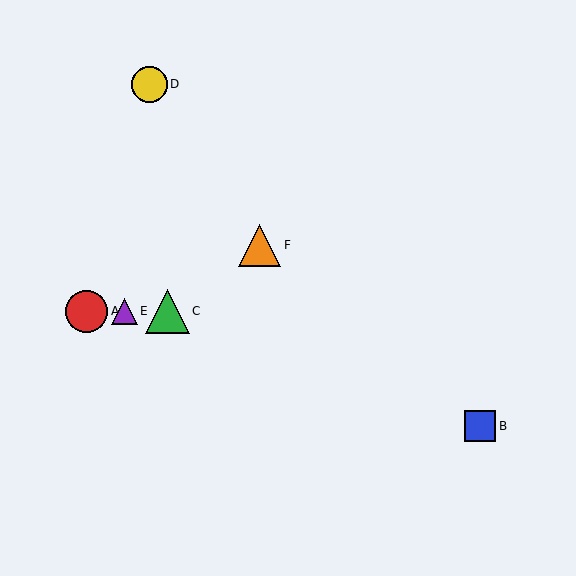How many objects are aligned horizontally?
3 objects (A, C, E) are aligned horizontally.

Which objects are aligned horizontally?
Objects A, C, E are aligned horizontally.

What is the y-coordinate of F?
Object F is at y≈245.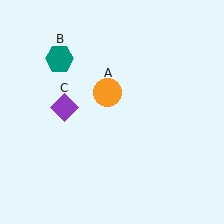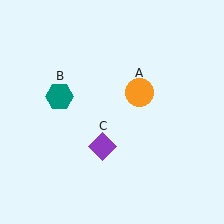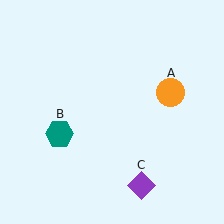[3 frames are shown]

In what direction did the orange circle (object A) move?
The orange circle (object A) moved right.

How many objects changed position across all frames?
3 objects changed position: orange circle (object A), teal hexagon (object B), purple diamond (object C).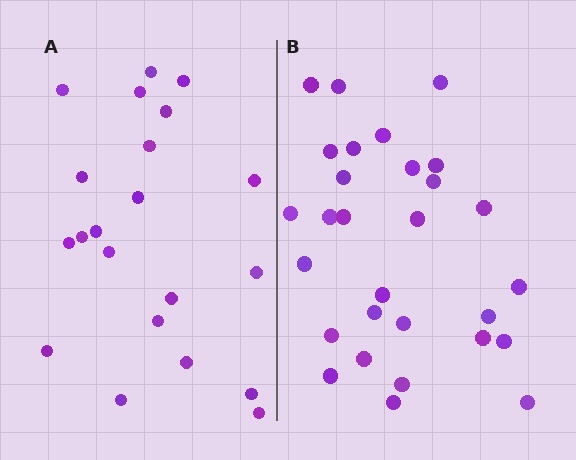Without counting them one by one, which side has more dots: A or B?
Region B (the right region) has more dots.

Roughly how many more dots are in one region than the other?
Region B has roughly 8 or so more dots than region A.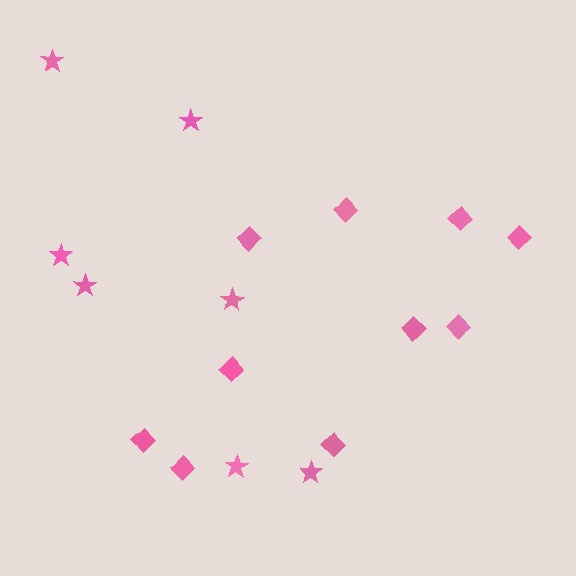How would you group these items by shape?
There are 2 groups: one group of diamonds (10) and one group of stars (7).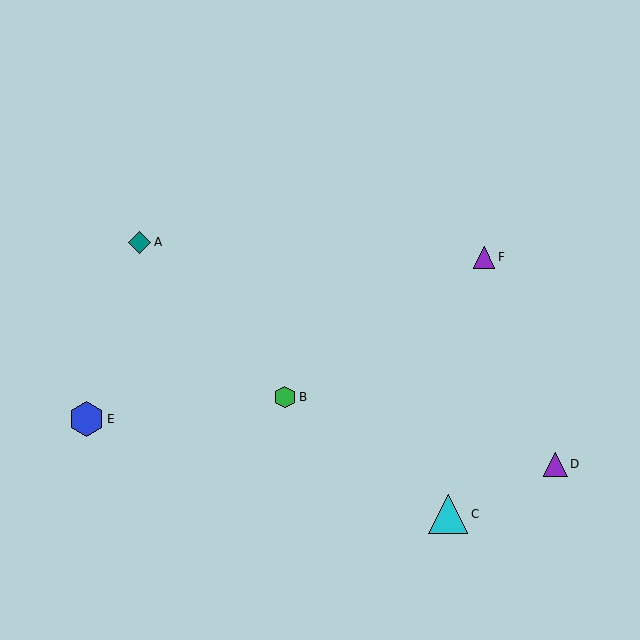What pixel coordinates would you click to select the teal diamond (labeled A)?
Click at (139, 242) to select the teal diamond A.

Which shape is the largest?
The cyan triangle (labeled C) is the largest.